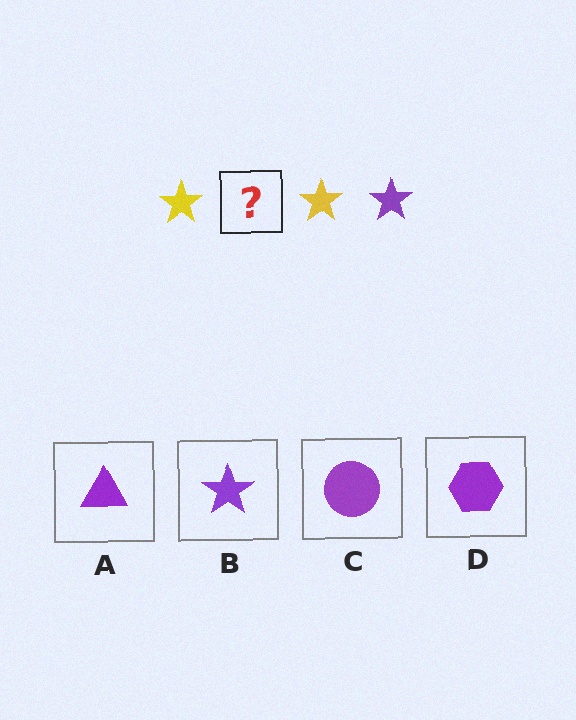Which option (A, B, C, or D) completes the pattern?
B.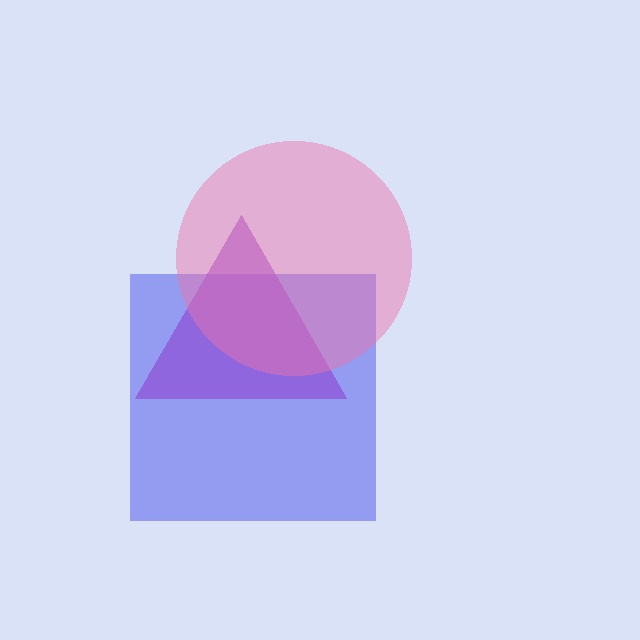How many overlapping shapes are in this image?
There are 3 overlapping shapes in the image.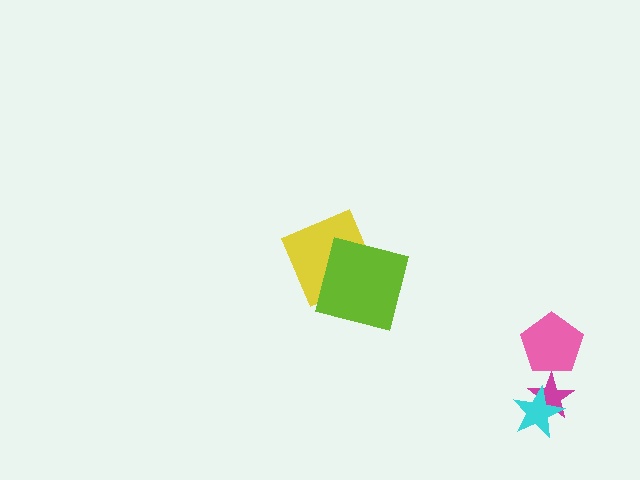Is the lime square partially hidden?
No, no other shape covers it.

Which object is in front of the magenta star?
The cyan star is in front of the magenta star.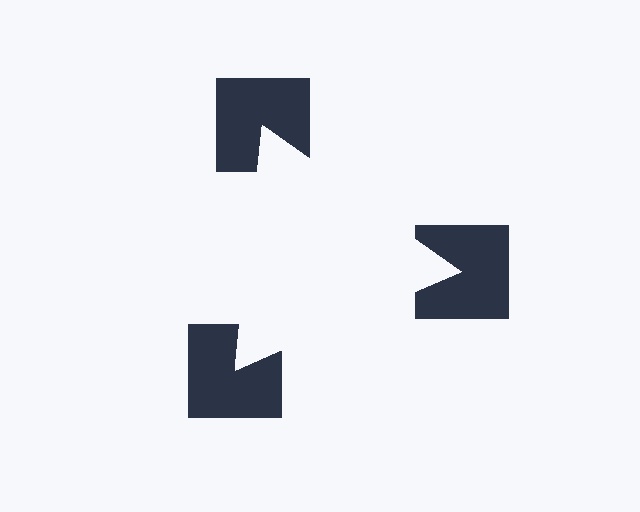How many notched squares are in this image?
There are 3 — one at each vertex of the illusory triangle.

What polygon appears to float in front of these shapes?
An illusory triangle — its edges are inferred from the aligned wedge cuts in the notched squares, not physically drawn.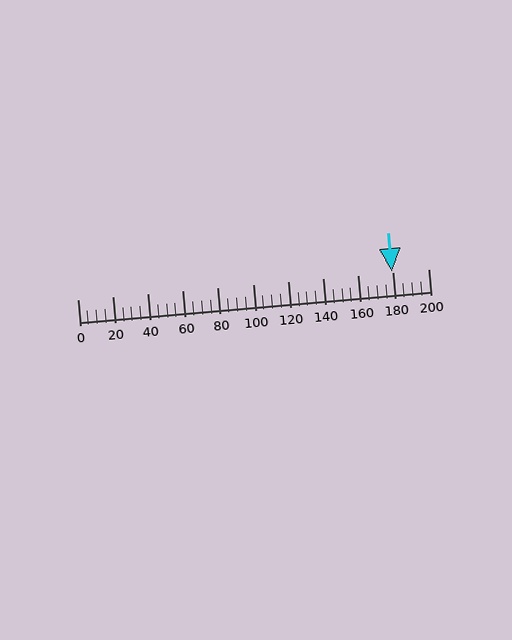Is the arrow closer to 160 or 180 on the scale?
The arrow is closer to 180.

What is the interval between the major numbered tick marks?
The major tick marks are spaced 20 units apart.